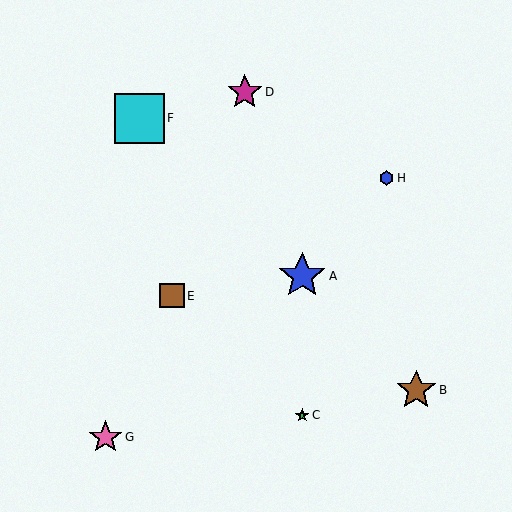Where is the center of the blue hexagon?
The center of the blue hexagon is at (386, 178).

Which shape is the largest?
The cyan square (labeled F) is the largest.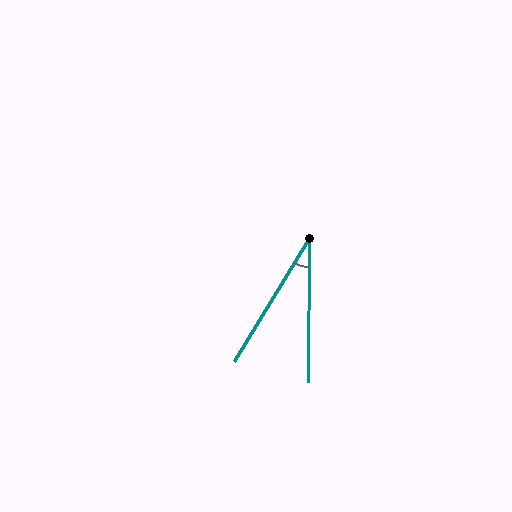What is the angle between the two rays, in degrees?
Approximately 31 degrees.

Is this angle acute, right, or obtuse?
It is acute.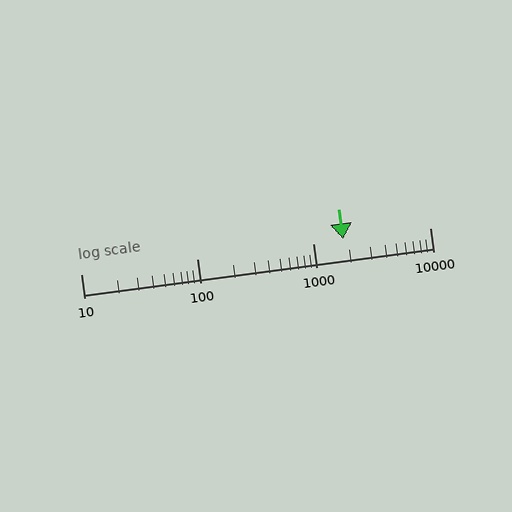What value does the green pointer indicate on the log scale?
The pointer indicates approximately 1800.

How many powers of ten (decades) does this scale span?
The scale spans 3 decades, from 10 to 10000.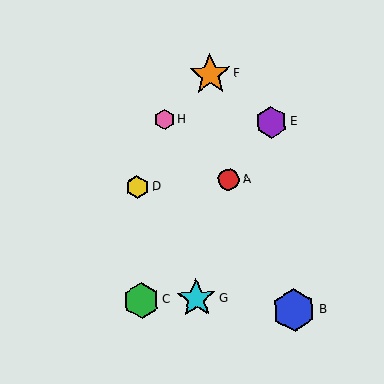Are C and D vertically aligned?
Yes, both are at x≈141.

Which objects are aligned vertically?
Objects C, D are aligned vertically.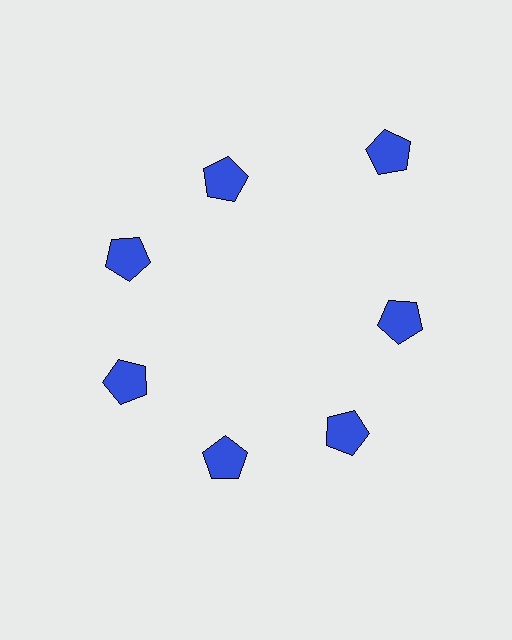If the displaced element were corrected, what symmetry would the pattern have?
It would have 7-fold rotational symmetry — the pattern would map onto itself every 51 degrees.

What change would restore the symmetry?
The symmetry would be restored by moving it inward, back onto the ring so that all 7 pentagons sit at equal angles and equal distance from the center.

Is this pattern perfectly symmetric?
No. The 7 blue pentagons are arranged in a ring, but one element near the 1 o'clock position is pushed outward from the center, breaking the 7-fold rotational symmetry.